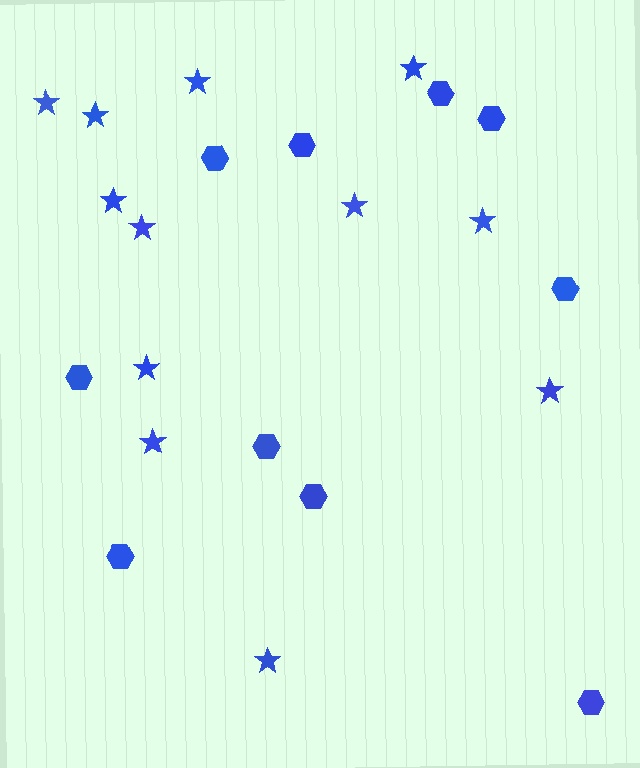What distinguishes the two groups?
There are 2 groups: one group of hexagons (10) and one group of stars (12).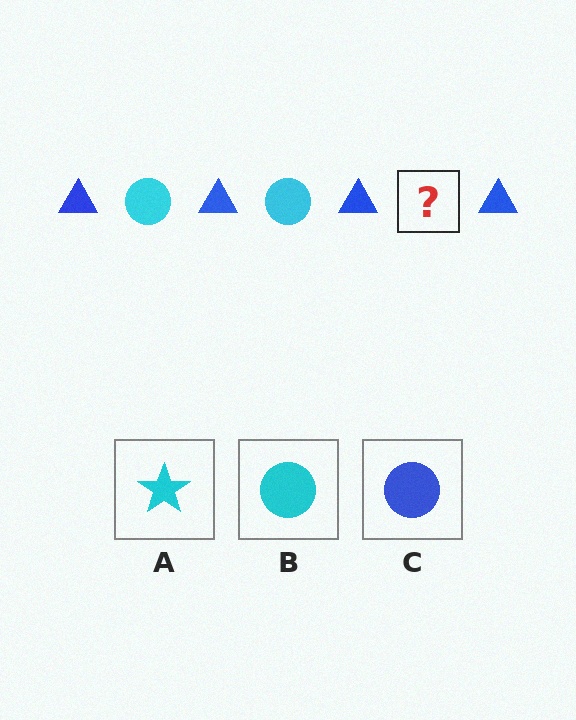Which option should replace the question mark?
Option B.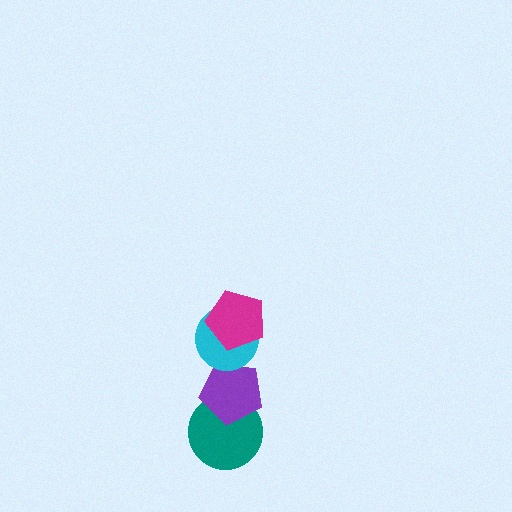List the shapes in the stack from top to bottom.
From top to bottom: the magenta pentagon, the cyan circle, the purple pentagon, the teal circle.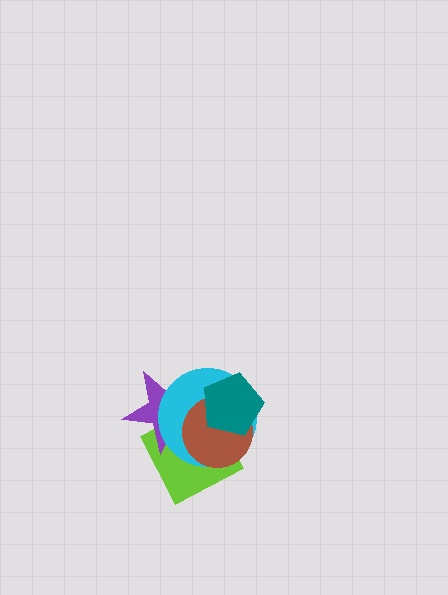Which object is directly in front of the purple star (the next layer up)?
The cyan circle is directly in front of the purple star.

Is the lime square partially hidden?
Yes, it is partially covered by another shape.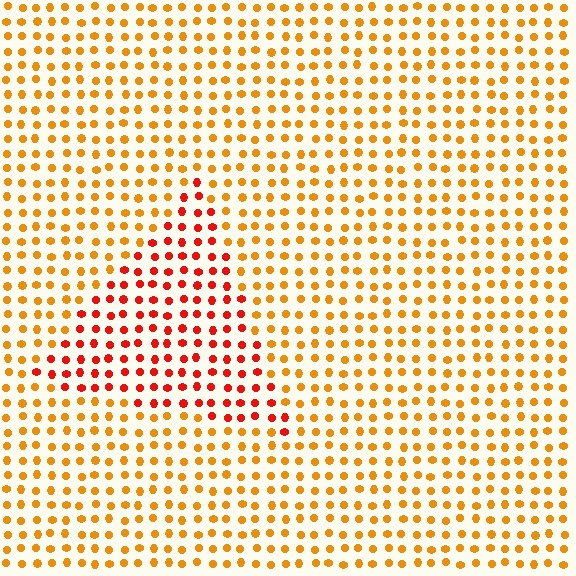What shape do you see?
I see a triangle.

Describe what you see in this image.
The image is filled with small orange elements in a uniform arrangement. A triangle-shaped region is visible where the elements are tinted to a slightly different hue, forming a subtle color boundary.